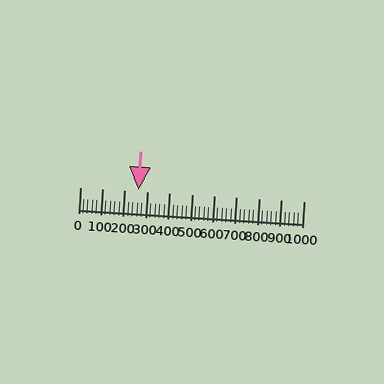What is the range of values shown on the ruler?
The ruler shows values from 0 to 1000.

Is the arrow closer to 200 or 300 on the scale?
The arrow is closer to 300.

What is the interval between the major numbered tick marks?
The major tick marks are spaced 100 units apart.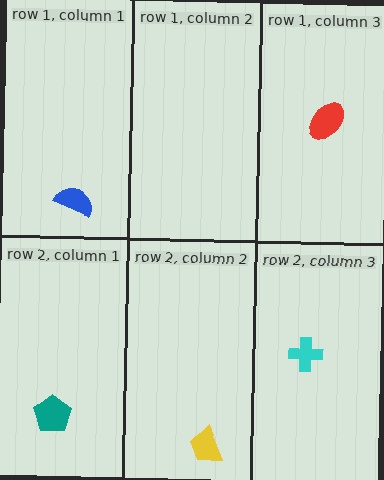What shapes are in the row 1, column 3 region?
The red ellipse.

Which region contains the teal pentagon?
The row 2, column 1 region.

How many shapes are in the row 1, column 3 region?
1.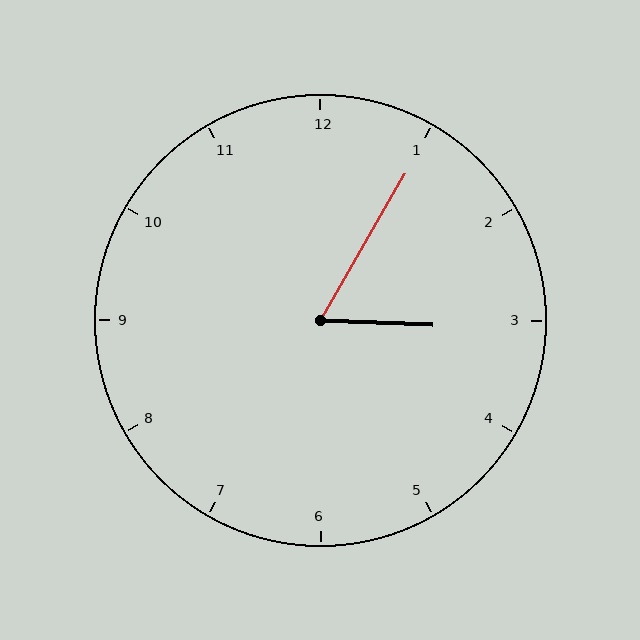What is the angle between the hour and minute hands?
Approximately 62 degrees.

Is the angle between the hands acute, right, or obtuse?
It is acute.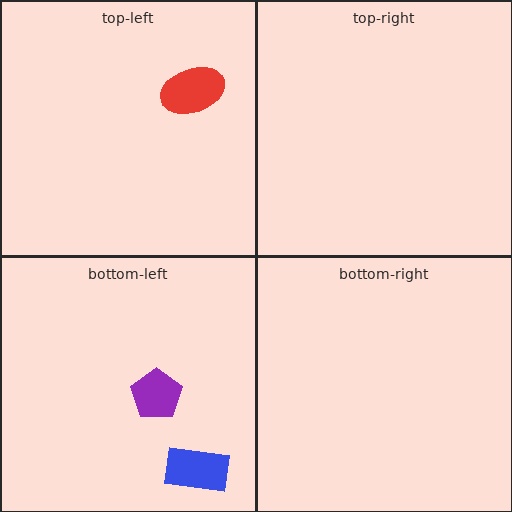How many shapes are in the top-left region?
1.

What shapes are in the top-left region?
The red ellipse.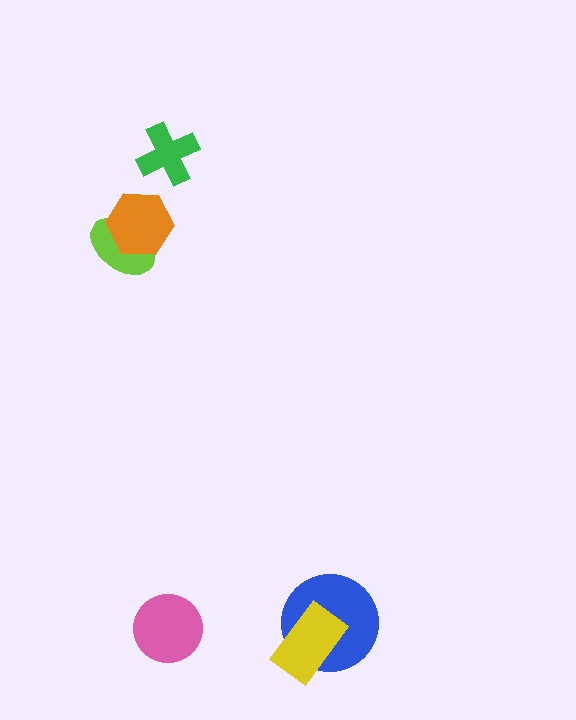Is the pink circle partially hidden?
No, no other shape covers it.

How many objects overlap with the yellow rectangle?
1 object overlaps with the yellow rectangle.